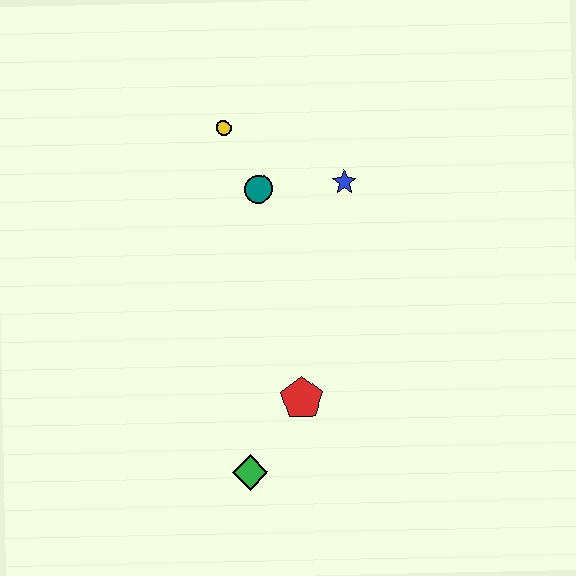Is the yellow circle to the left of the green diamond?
Yes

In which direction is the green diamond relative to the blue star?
The green diamond is below the blue star.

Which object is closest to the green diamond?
The red pentagon is closest to the green diamond.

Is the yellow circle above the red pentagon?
Yes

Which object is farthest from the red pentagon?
The yellow circle is farthest from the red pentagon.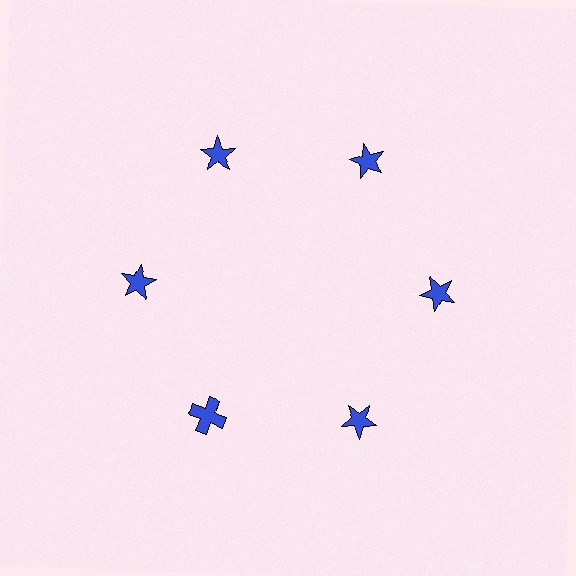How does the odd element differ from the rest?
It has a different shape: cross instead of star.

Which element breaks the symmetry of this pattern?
The blue cross at roughly the 7 o'clock position breaks the symmetry. All other shapes are blue stars.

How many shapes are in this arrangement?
There are 6 shapes arranged in a ring pattern.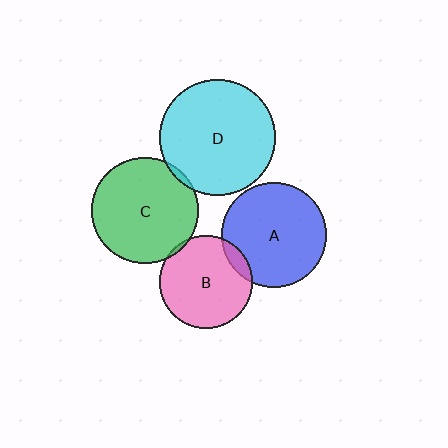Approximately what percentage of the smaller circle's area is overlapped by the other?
Approximately 5%.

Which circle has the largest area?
Circle D (cyan).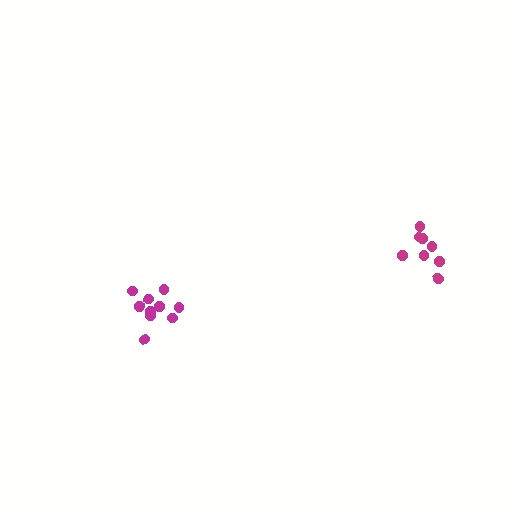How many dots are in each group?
Group 1: 10 dots, Group 2: 8 dots (18 total).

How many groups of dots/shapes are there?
There are 2 groups.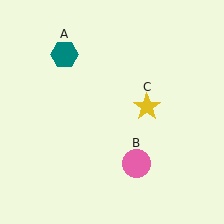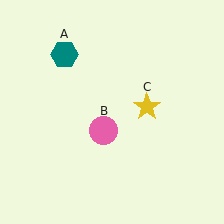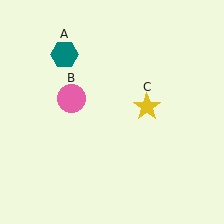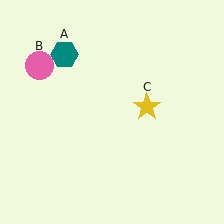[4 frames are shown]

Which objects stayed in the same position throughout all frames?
Teal hexagon (object A) and yellow star (object C) remained stationary.